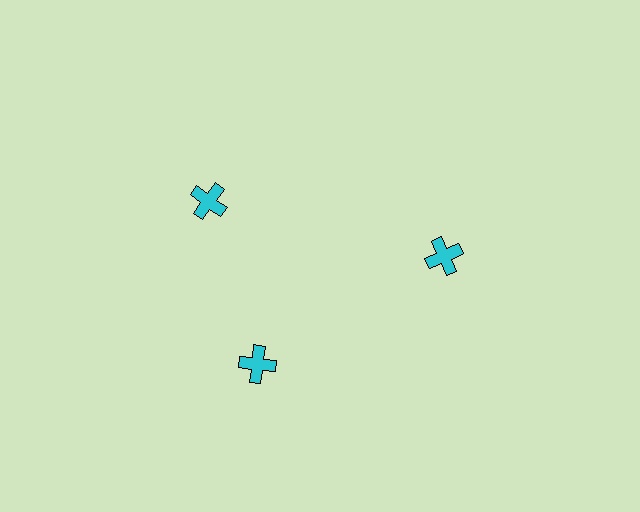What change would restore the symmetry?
The symmetry would be restored by rotating it back into even spacing with its neighbors so that all 3 crosses sit at equal angles and equal distance from the center.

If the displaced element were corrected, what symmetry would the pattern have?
It would have 3-fold rotational symmetry — the pattern would map onto itself every 120 degrees.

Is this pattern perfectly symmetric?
No. The 3 cyan crosses are arranged in a ring, but one element near the 11 o'clock position is rotated out of alignment along the ring, breaking the 3-fold rotational symmetry.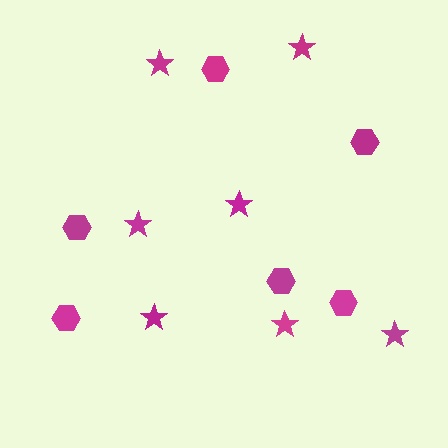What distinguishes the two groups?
There are 2 groups: one group of hexagons (6) and one group of stars (7).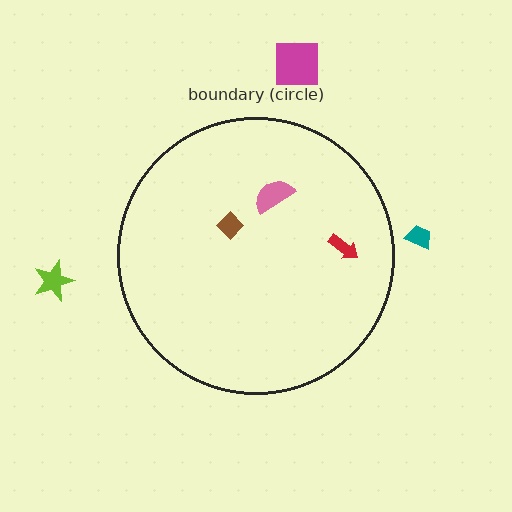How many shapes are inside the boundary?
3 inside, 3 outside.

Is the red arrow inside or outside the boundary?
Inside.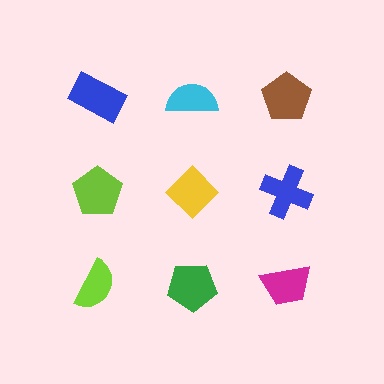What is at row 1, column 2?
A cyan semicircle.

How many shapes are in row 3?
3 shapes.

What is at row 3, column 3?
A magenta trapezoid.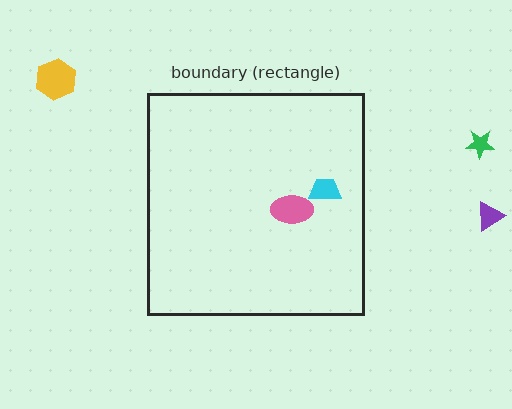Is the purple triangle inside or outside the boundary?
Outside.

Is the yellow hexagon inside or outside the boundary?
Outside.